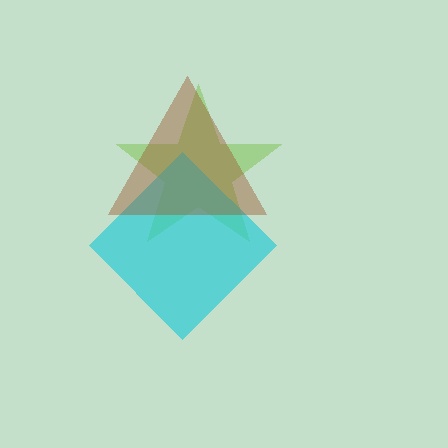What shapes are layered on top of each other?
The layered shapes are: a lime star, a cyan diamond, a brown triangle.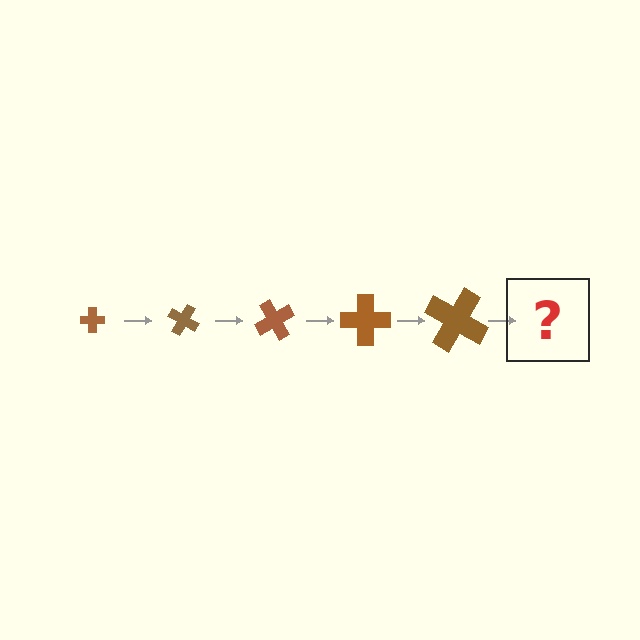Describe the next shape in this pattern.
It should be a cross, larger than the previous one and rotated 150 degrees from the start.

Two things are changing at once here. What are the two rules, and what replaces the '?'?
The two rules are that the cross grows larger each step and it rotates 30 degrees each step. The '?' should be a cross, larger than the previous one and rotated 150 degrees from the start.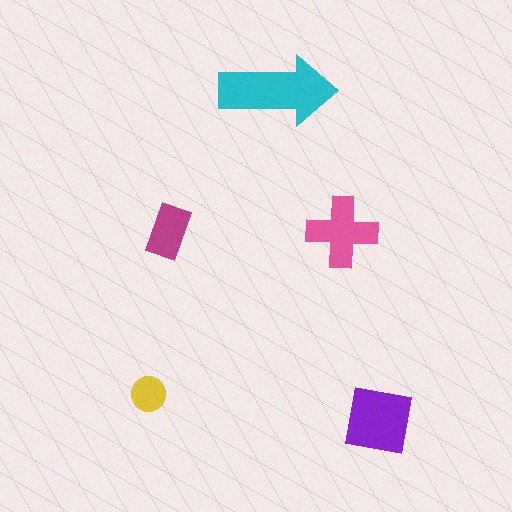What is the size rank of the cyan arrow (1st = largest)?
1st.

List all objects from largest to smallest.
The cyan arrow, the purple square, the pink cross, the magenta rectangle, the yellow circle.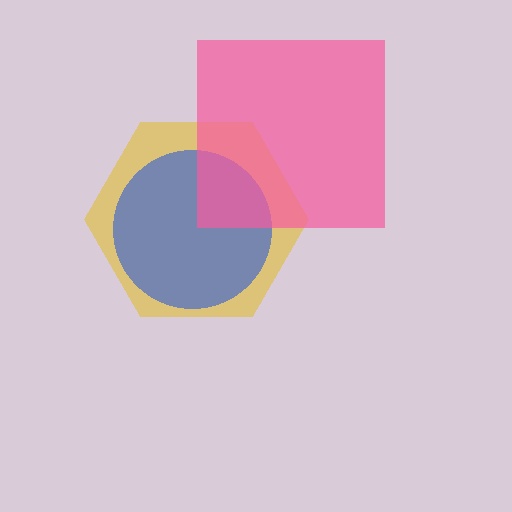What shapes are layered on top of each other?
The layered shapes are: a yellow hexagon, a blue circle, a pink square.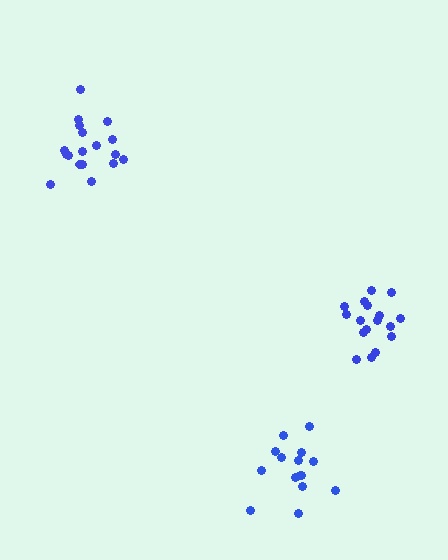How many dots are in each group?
Group 1: 15 dots, Group 2: 17 dots, Group 3: 18 dots (50 total).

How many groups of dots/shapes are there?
There are 3 groups.